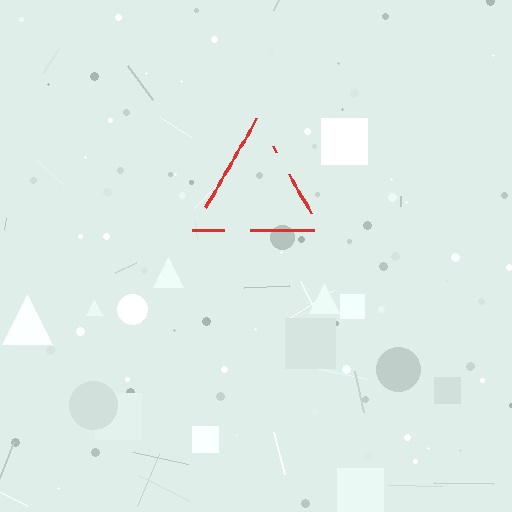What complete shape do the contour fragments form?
The contour fragments form a triangle.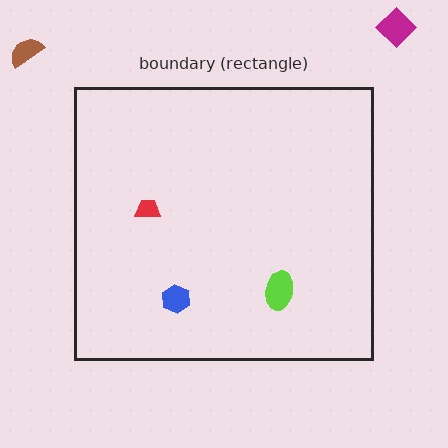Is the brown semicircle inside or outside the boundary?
Outside.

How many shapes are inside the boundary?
3 inside, 2 outside.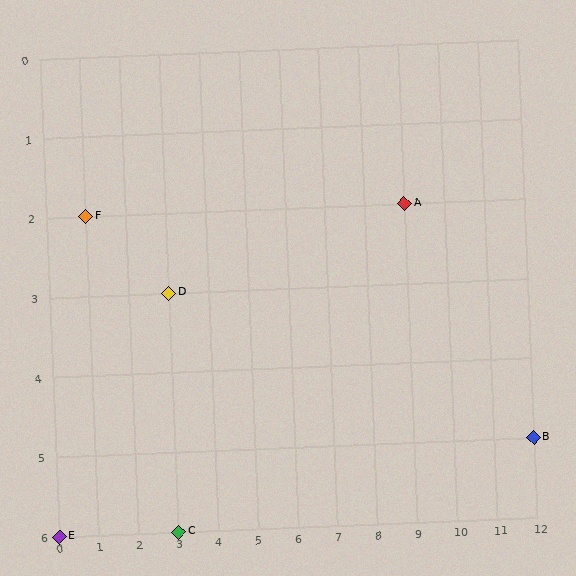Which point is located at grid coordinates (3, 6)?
Point C is at (3, 6).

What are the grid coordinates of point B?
Point B is at grid coordinates (12, 5).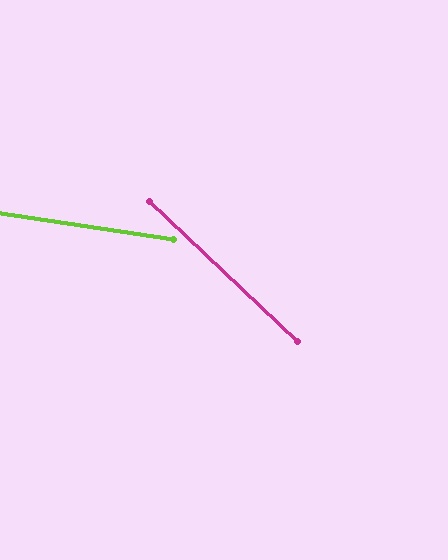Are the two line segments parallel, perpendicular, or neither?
Neither parallel nor perpendicular — they differ by about 35°.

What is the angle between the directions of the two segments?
Approximately 35 degrees.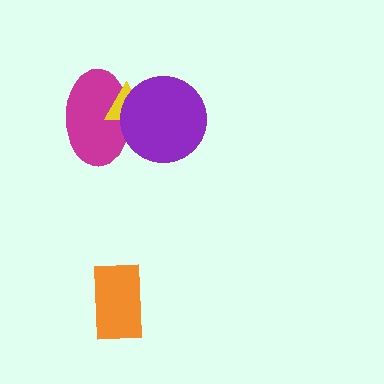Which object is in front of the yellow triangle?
The purple circle is in front of the yellow triangle.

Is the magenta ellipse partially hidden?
Yes, it is partially covered by another shape.